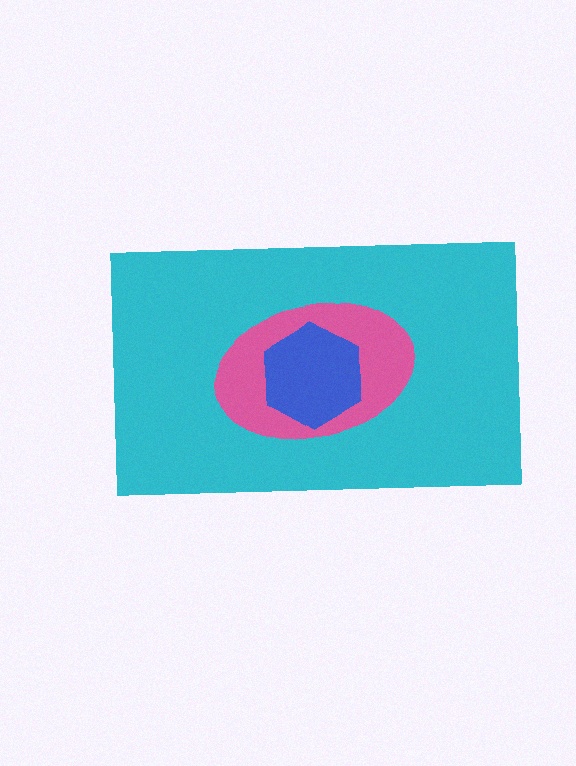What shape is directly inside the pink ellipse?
The blue hexagon.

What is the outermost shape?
The cyan rectangle.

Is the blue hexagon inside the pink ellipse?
Yes.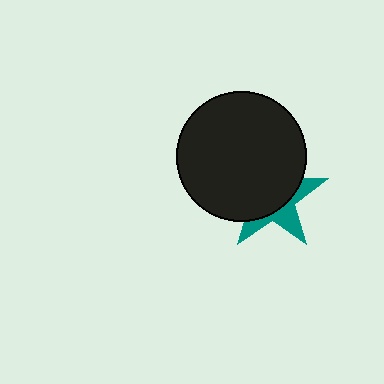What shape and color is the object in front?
The object in front is a black circle.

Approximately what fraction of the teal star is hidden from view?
Roughly 65% of the teal star is hidden behind the black circle.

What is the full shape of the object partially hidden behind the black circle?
The partially hidden object is a teal star.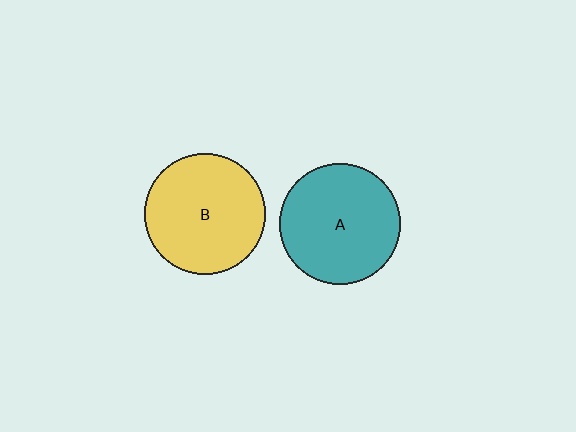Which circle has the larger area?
Circle B (yellow).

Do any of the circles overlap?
No, none of the circles overlap.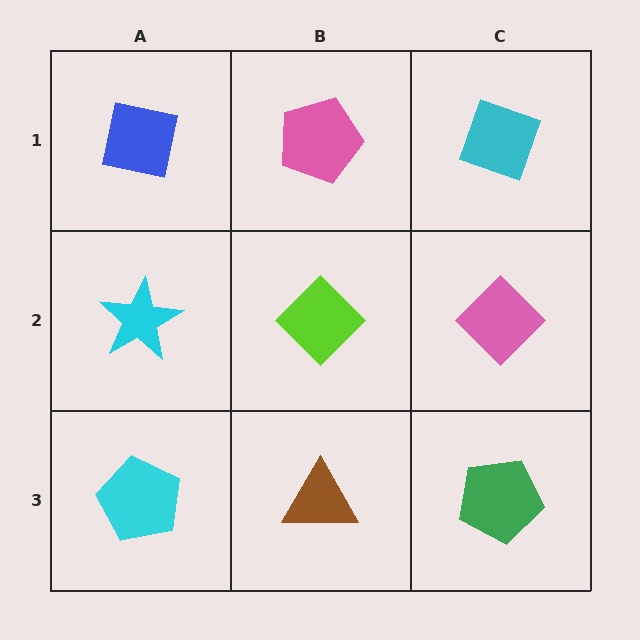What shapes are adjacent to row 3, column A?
A cyan star (row 2, column A), a brown triangle (row 3, column B).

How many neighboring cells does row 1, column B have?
3.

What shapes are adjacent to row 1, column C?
A pink diamond (row 2, column C), a pink pentagon (row 1, column B).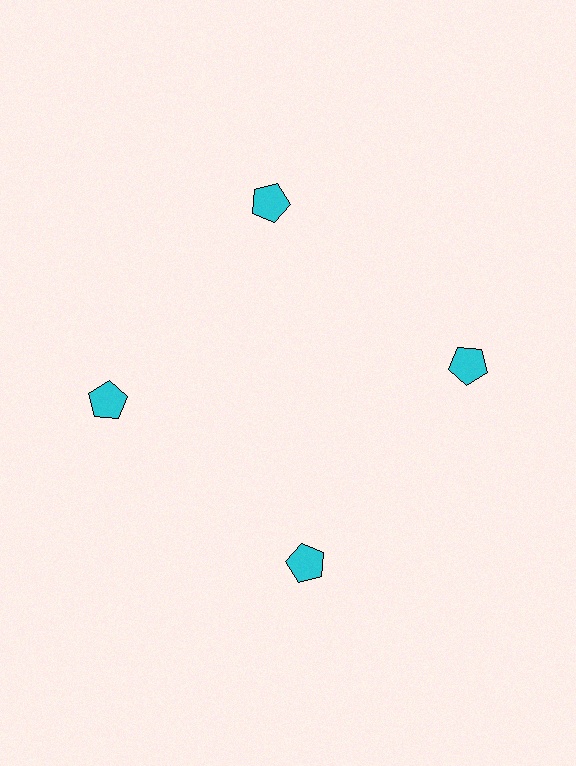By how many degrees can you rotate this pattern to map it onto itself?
The pattern maps onto itself every 90 degrees of rotation.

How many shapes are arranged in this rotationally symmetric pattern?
There are 4 shapes, arranged in 4 groups of 1.